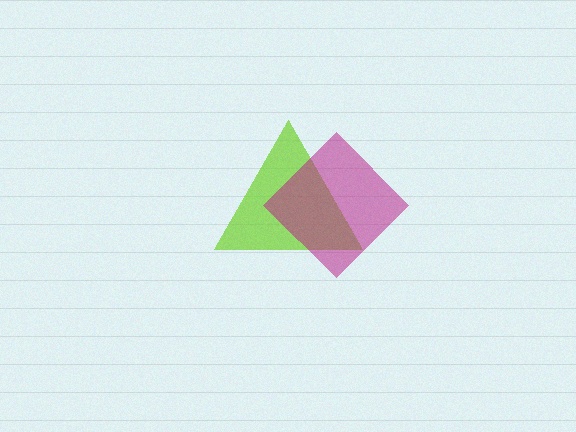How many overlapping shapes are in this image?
There are 2 overlapping shapes in the image.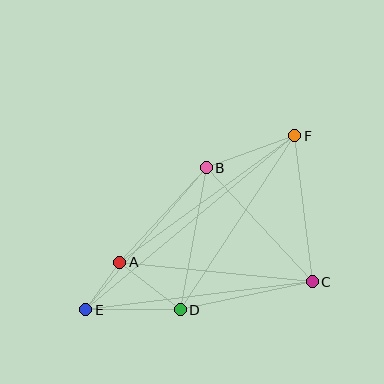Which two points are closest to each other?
Points A and E are closest to each other.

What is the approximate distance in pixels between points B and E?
The distance between B and E is approximately 187 pixels.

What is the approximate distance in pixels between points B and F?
The distance between B and F is approximately 94 pixels.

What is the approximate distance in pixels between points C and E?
The distance between C and E is approximately 228 pixels.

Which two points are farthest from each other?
Points E and F are farthest from each other.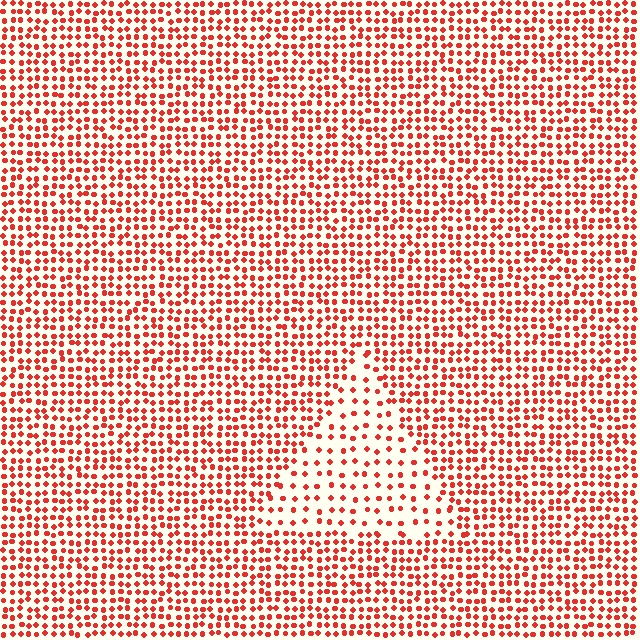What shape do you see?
I see a triangle.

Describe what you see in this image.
The image contains small red elements arranged at two different densities. A triangle-shaped region is visible where the elements are less densely packed than the surrounding area.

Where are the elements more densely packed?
The elements are more densely packed outside the triangle boundary.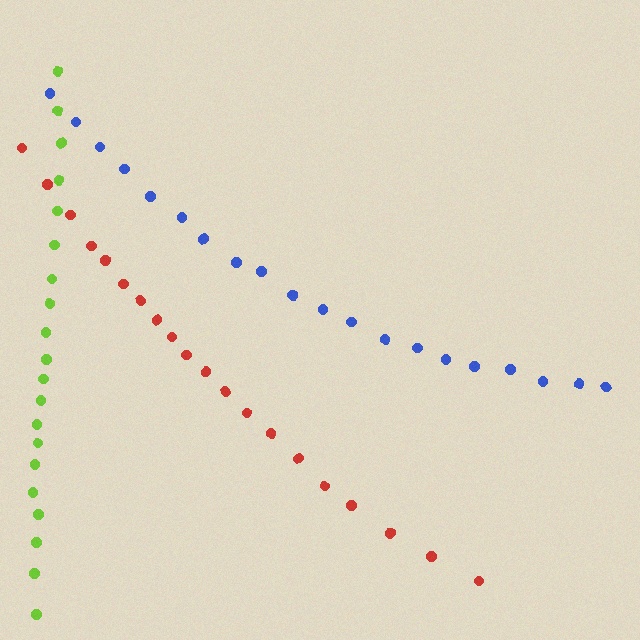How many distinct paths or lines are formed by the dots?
There are 3 distinct paths.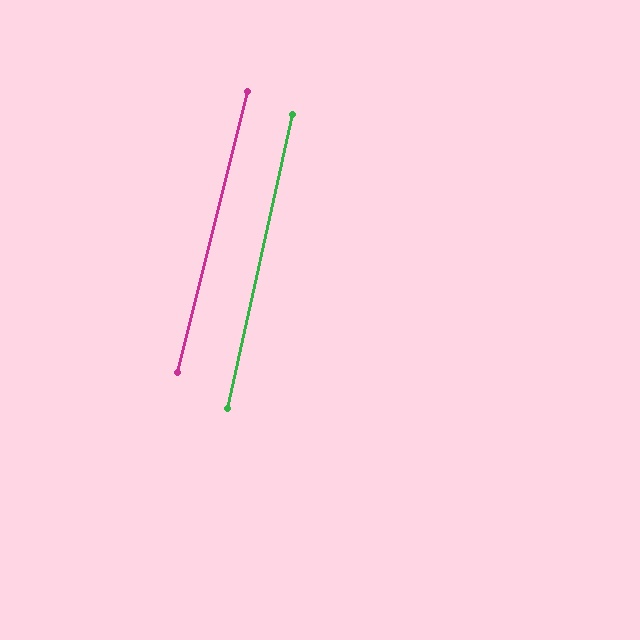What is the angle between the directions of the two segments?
Approximately 1 degree.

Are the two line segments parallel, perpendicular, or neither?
Parallel — their directions differ by only 1.5°.